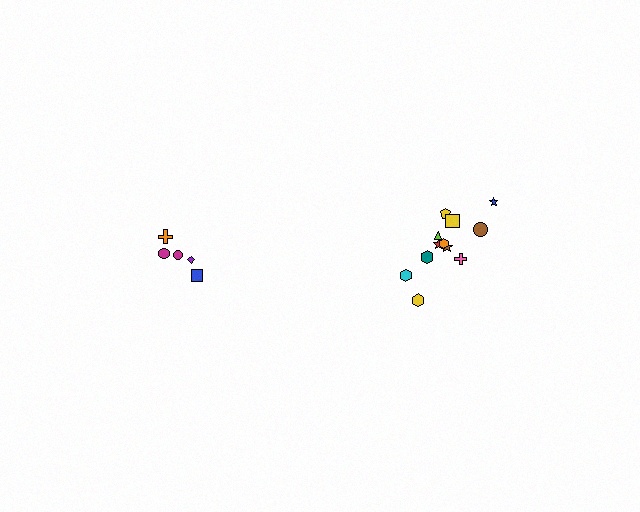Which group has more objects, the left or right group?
The right group.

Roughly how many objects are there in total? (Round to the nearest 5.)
Roughly 15 objects in total.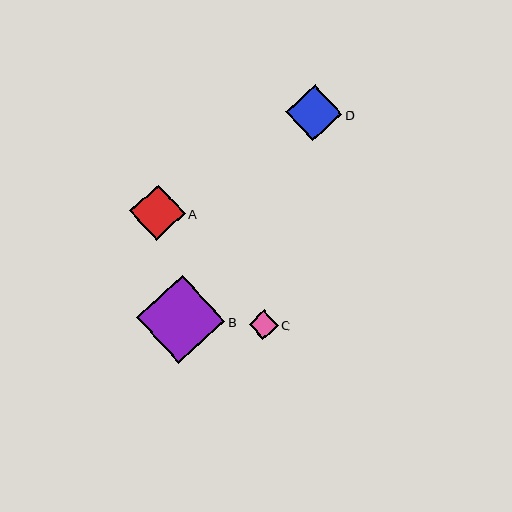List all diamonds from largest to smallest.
From largest to smallest: B, D, A, C.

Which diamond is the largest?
Diamond B is the largest with a size of approximately 89 pixels.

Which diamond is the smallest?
Diamond C is the smallest with a size of approximately 29 pixels.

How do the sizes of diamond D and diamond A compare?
Diamond D and diamond A are approximately the same size.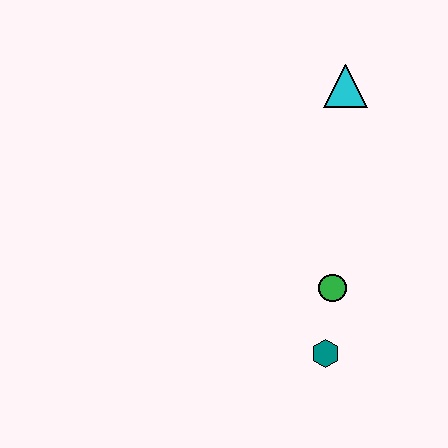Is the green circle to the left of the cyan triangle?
Yes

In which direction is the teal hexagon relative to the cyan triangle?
The teal hexagon is below the cyan triangle.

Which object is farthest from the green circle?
The cyan triangle is farthest from the green circle.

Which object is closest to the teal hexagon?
The green circle is closest to the teal hexagon.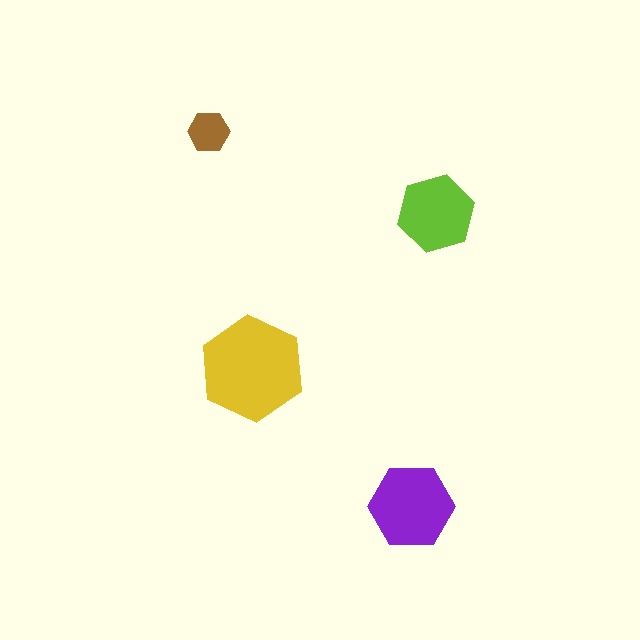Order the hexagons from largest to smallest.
the yellow one, the purple one, the lime one, the brown one.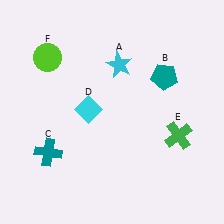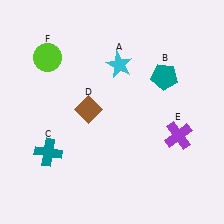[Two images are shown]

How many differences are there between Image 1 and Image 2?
There are 2 differences between the two images.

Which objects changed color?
D changed from cyan to brown. E changed from green to purple.